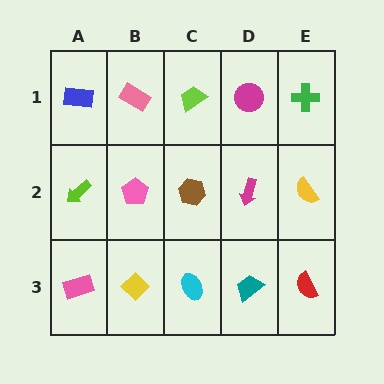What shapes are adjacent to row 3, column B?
A pink pentagon (row 2, column B), a pink rectangle (row 3, column A), a cyan ellipse (row 3, column C).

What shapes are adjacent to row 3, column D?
A magenta arrow (row 2, column D), a cyan ellipse (row 3, column C), a red semicircle (row 3, column E).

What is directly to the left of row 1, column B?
A blue rectangle.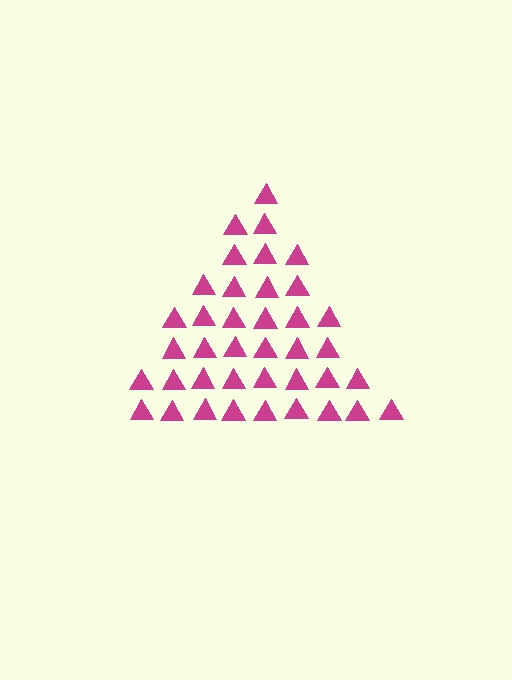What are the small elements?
The small elements are triangles.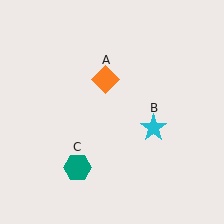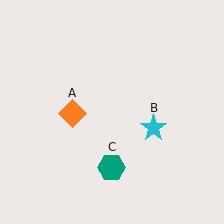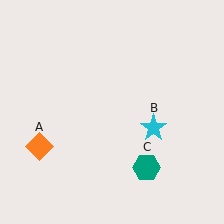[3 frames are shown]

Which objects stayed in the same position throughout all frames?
Cyan star (object B) remained stationary.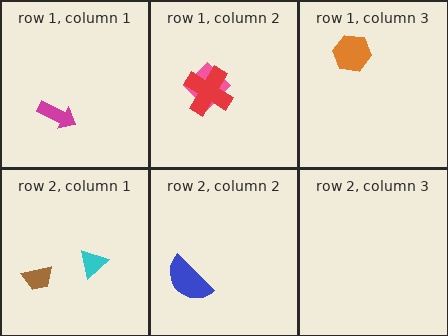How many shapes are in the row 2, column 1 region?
2.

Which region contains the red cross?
The row 1, column 2 region.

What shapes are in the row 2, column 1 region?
The brown trapezoid, the cyan triangle.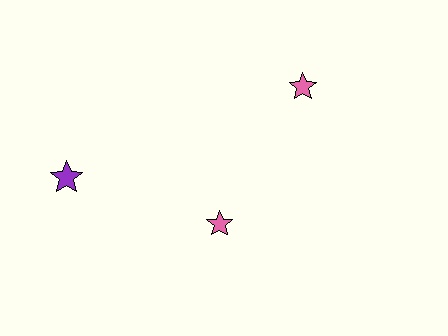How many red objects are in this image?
There are no red objects.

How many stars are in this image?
There are 3 stars.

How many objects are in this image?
There are 3 objects.